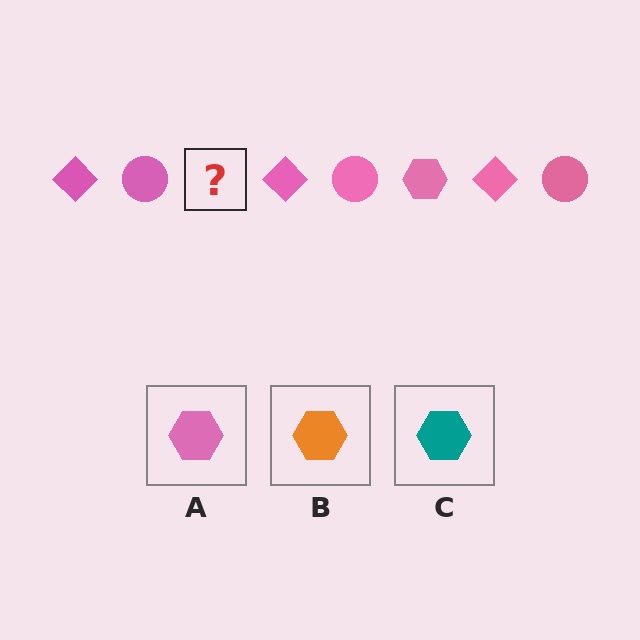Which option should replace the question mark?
Option A.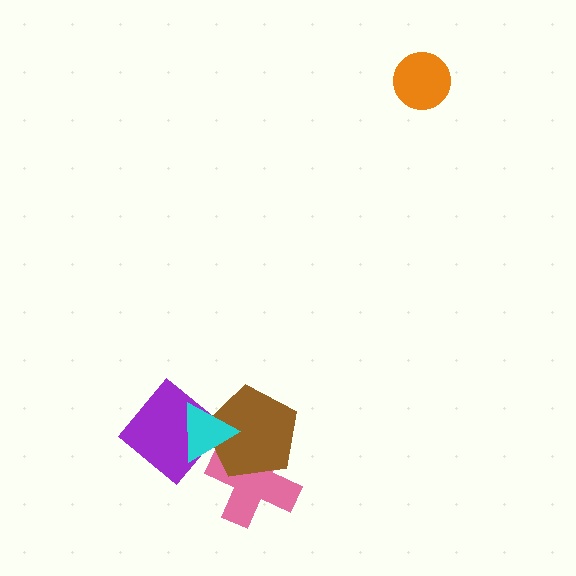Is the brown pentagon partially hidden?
Yes, it is partially covered by another shape.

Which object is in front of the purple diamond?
The cyan triangle is in front of the purple diamond.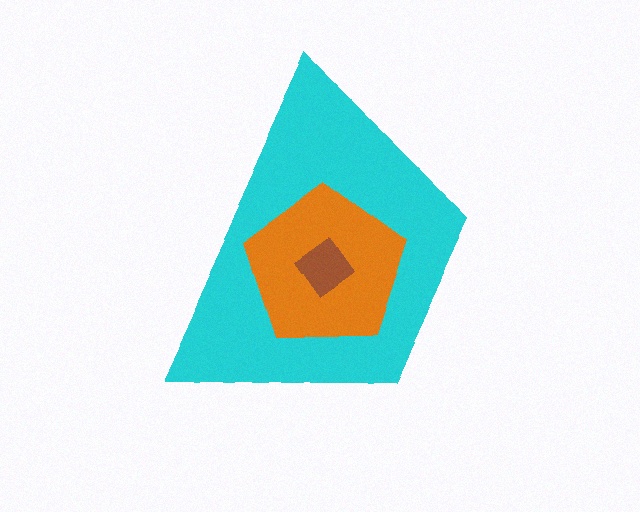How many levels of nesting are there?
3.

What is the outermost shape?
The cyan trapezoid.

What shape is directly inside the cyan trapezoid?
The orange pentagon.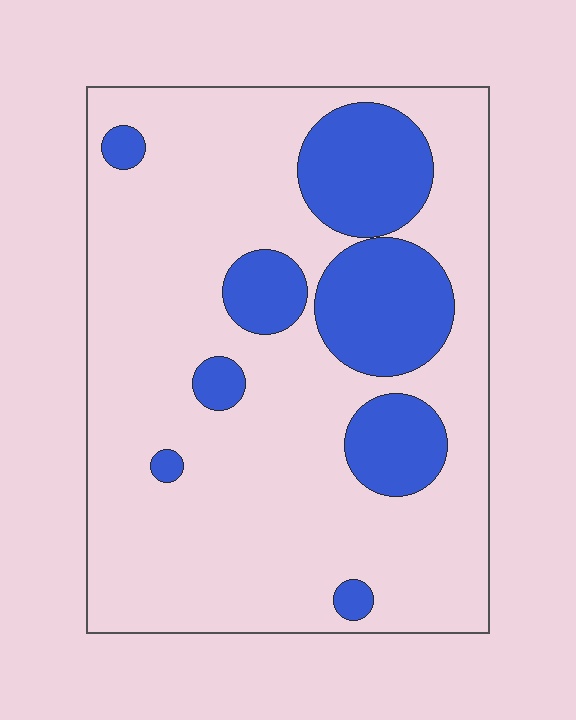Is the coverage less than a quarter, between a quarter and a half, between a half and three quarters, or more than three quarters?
Less than a quarter.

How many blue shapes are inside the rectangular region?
8.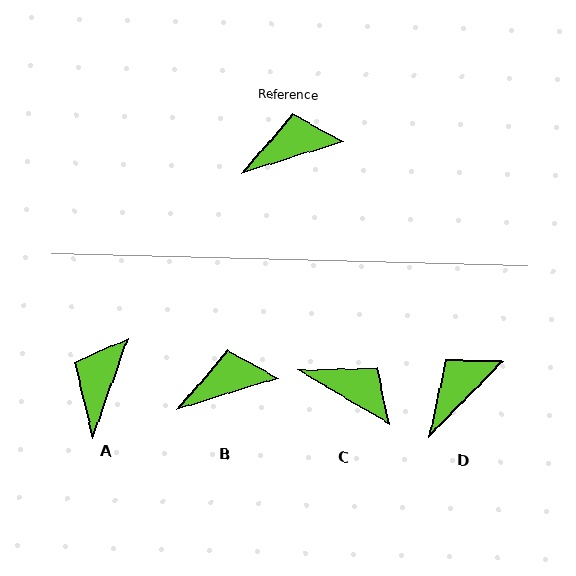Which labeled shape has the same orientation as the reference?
B.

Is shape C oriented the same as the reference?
No, it is off by about 48 degrees.